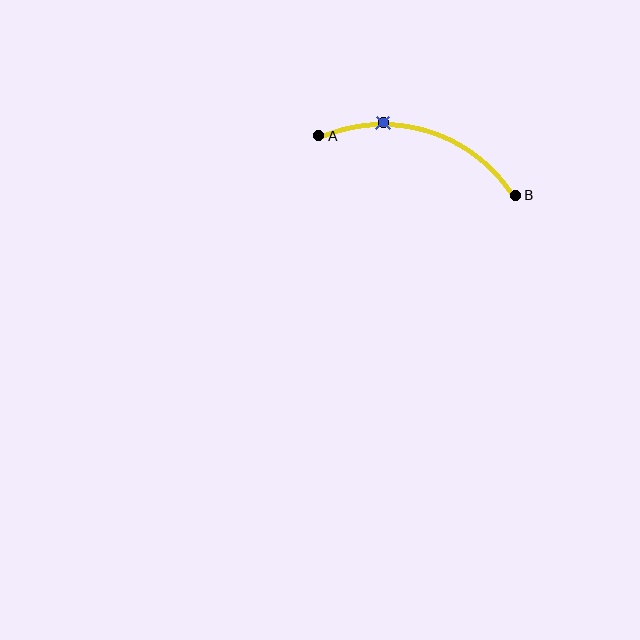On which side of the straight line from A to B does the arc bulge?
The arc bulges above the straight line connecting A and B.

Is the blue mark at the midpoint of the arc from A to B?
No. The blue mark lies on the arc but is closer to endpoint A. The arc midpoint would be at the point on the curve equidistant along the arc from both A and B.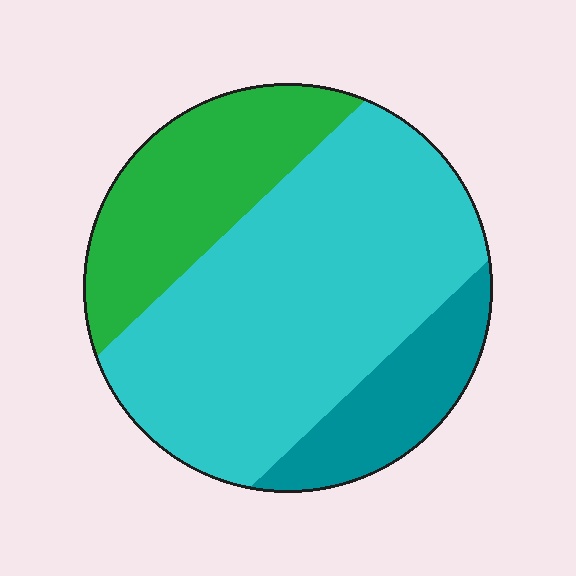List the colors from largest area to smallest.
From largest to smallest: cyan, green, teal.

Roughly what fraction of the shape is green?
Green takes up between a sixth and a third of the shape.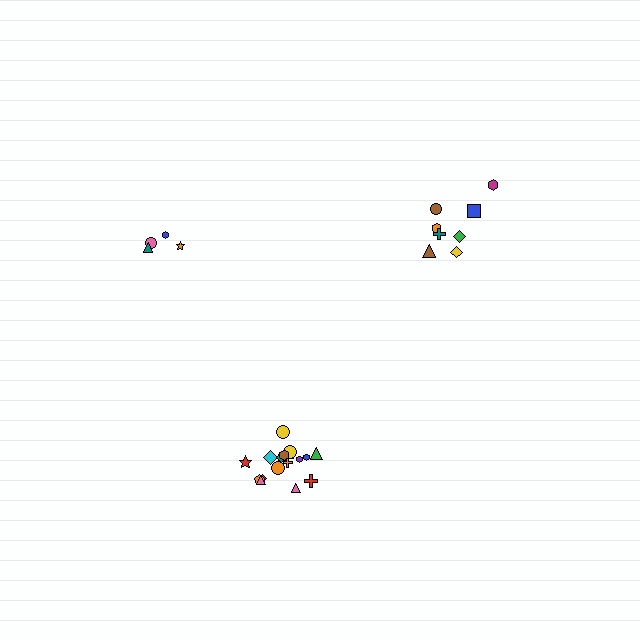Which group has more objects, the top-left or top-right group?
The top-right group.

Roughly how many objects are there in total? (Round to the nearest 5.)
Roughly 30 objects in total.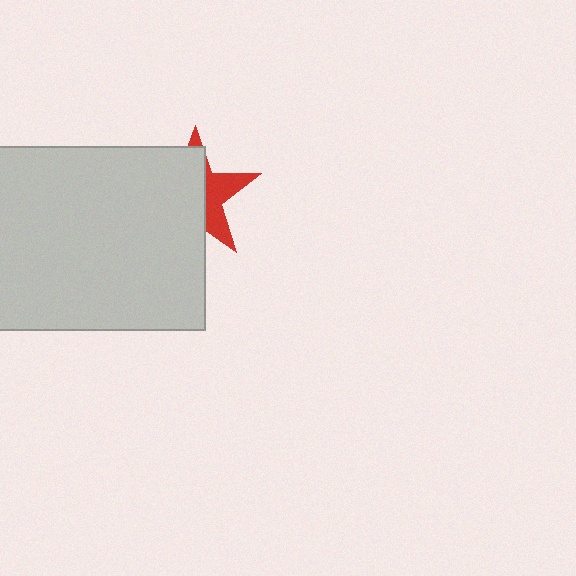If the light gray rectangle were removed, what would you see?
You would see the complete red star.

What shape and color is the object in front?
The object in front is a light gray rectangle.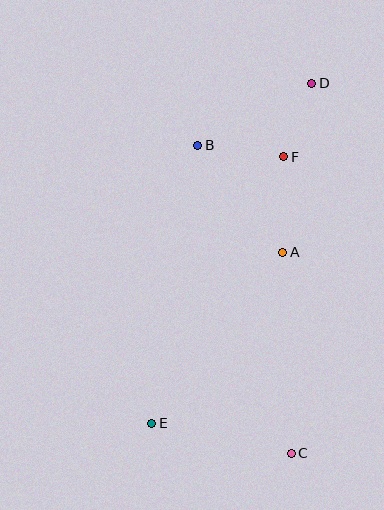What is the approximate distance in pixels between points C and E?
The distance between C and E is approximately 143 pixels.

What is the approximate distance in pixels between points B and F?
The distance between B and F is approximately 87 pixels.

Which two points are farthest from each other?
Points D and E are farthest from each other.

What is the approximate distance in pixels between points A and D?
The distance between A and D is approximately 171 pixels.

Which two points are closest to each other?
Points D and F are closest to each other.